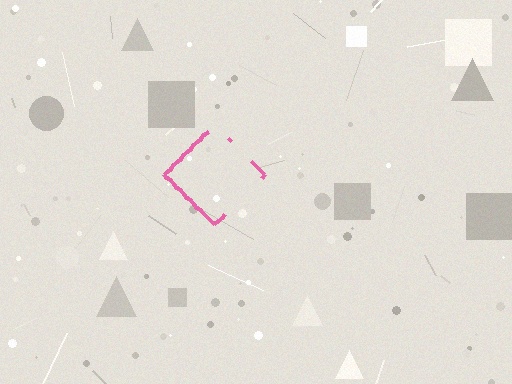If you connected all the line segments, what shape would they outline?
They would outline a diamond.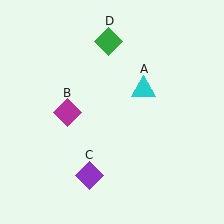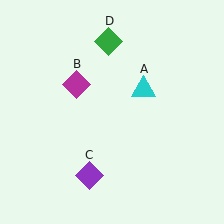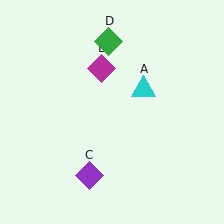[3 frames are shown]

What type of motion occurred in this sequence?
The magenta diamond (object B) rotated clockwise around the center of the scene.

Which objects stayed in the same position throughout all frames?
Cyan triangle (object A) and purple diamond (object C) and green diamond (object D) remained stationary.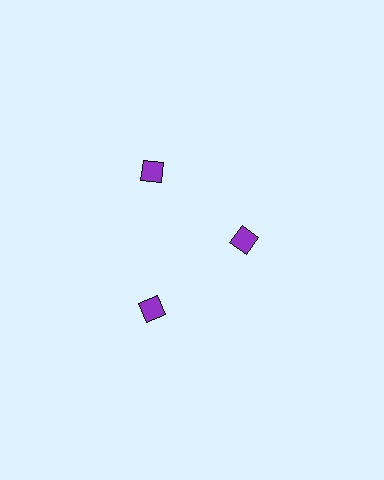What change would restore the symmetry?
The symmetry would be restored by moving it outward, back onto the ring so that all 3 diamonds sit at equal angles and equal distance from the center.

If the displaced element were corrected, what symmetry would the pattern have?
It would have 3-fold rotational symmetry — the pattern would map onto itself every 120 degrees.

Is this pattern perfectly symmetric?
No. The 3 purple diamonds are arranged in a ring, but one element near the 3 o'clock position is pulled inward toward the center, breaking the 3-fold rotational symmetry.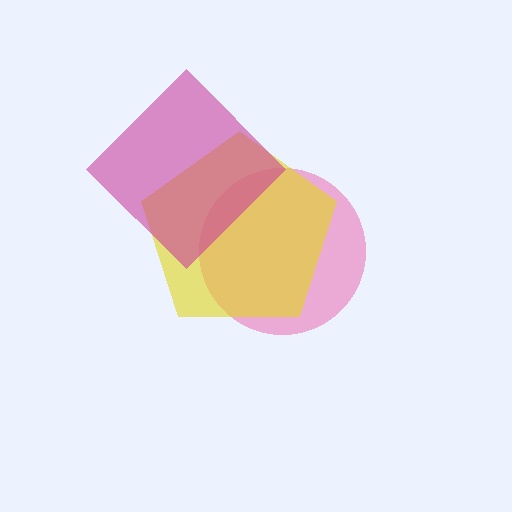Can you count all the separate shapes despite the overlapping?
Yes, there are 3 separate shapes.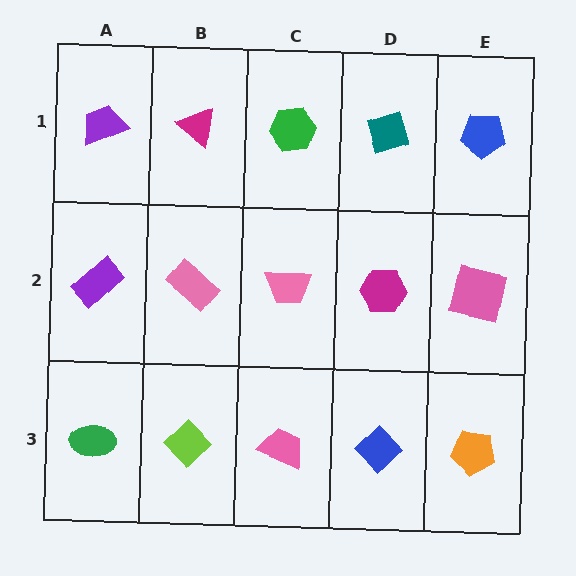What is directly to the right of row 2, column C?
A magenta hexagon.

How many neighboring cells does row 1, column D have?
3.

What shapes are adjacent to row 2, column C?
A green hexagon (row 1, column C), a pink trapezoid (row 3, column C), a pink rectangle (row 2, column B), a magenta hexagon (row 2, column D).